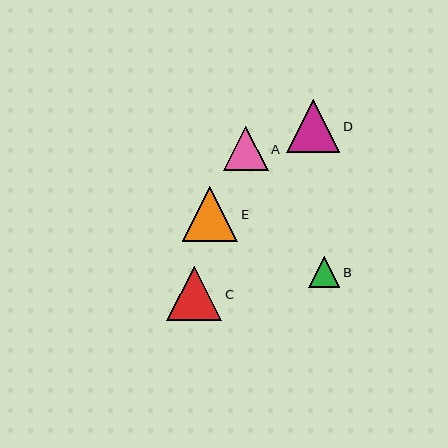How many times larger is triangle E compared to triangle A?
Triangle E is approximately 1.2 times the size of triangle A.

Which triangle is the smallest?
Triangle B is the smallest with a size of approximately 31 pixels.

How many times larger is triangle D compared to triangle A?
Triangle D is approximately 1.2 times the size of triangle A.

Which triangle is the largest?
Triangle E is the largest with a size of approximately 55 pixels.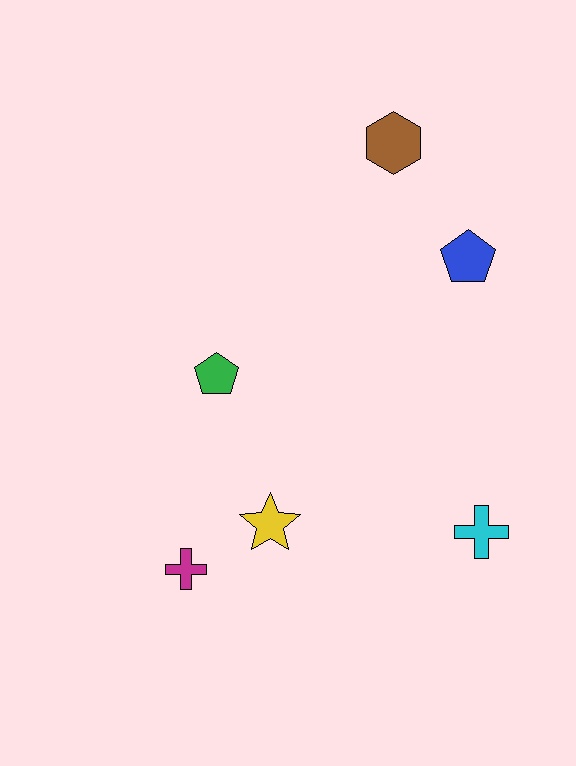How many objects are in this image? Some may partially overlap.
There are 6 objects.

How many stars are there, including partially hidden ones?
There is 1 star.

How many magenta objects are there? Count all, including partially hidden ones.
There is 1 magenta object.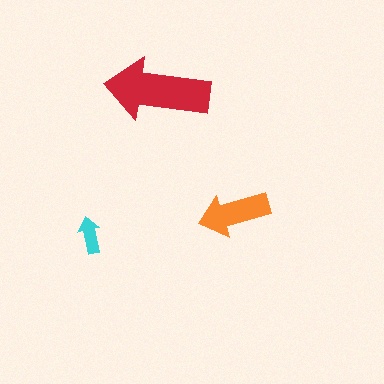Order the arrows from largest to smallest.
the red one, the orange one, the cyan one.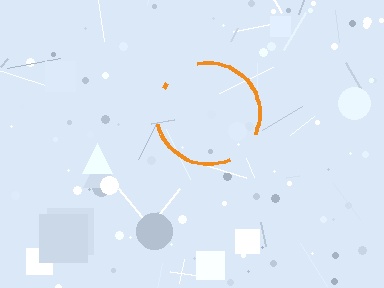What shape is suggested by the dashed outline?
The dashed outline suggests a circle.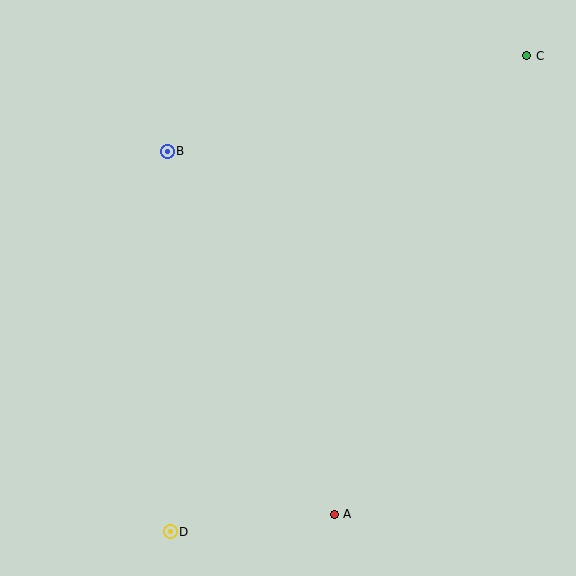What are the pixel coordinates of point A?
Point A is at (334, 514).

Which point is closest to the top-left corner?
Point B is closest to the top-left corner.